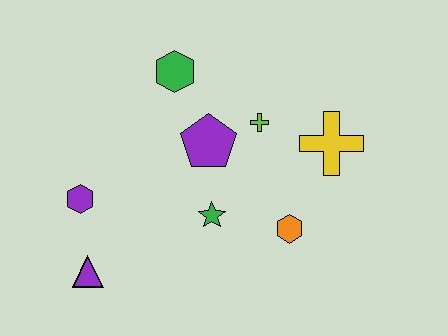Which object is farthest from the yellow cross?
The purple triangle is farthest from the yellow cross.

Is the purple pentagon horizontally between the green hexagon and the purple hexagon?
No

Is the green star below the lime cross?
Yes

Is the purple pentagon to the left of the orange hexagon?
Yes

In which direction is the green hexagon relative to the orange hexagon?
The green hexagon is above the orange hexagon.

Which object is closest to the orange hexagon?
The green star is closest to the orange hexagon.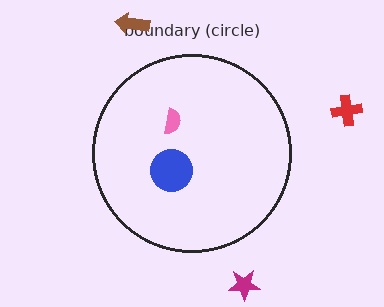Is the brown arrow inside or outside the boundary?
Outside.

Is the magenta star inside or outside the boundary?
Outside.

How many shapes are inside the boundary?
2 inside, 3 outside.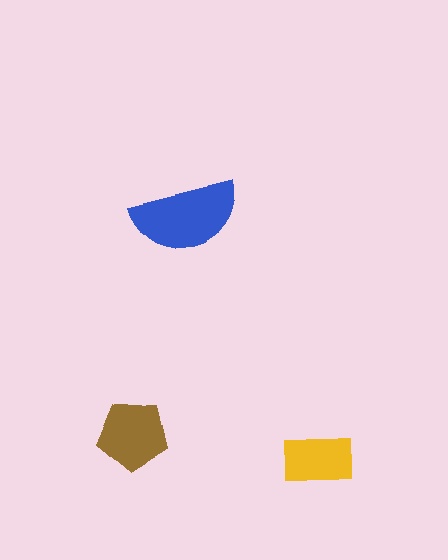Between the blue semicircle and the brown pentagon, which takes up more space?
The blue semicircle.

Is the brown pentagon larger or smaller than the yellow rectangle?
Larger.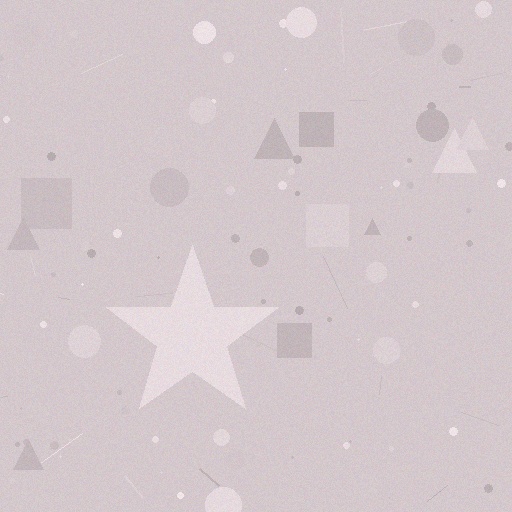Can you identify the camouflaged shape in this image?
The camouflaged shape is a star.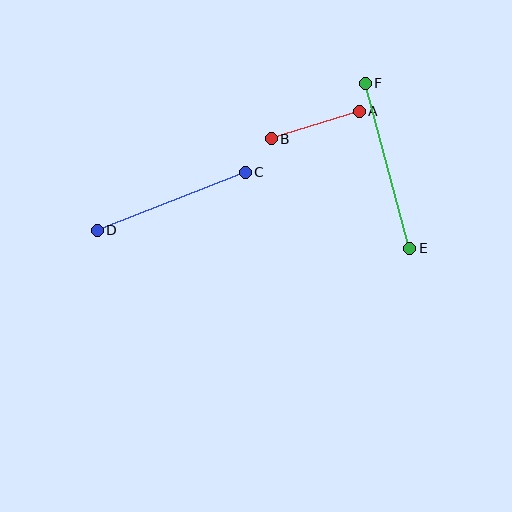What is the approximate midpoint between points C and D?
The midpoint is at approximately (171, 201) pixels.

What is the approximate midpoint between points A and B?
The midpoint is at approximately (315, 125) pixels.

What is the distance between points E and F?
The distance is approximately 171 pixels.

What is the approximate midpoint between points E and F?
The midpoint is at approximately (388, 166) pixels.